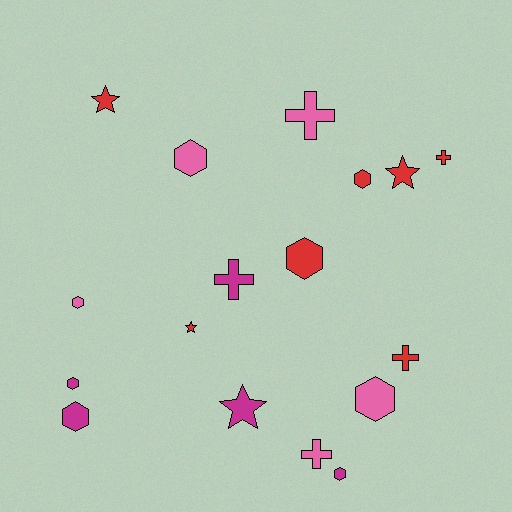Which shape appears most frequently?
Hexagon, with 8 objects.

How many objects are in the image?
There are 17 objects.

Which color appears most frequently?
Red, with 7 objects.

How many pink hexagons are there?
There are 3 pink hexagons.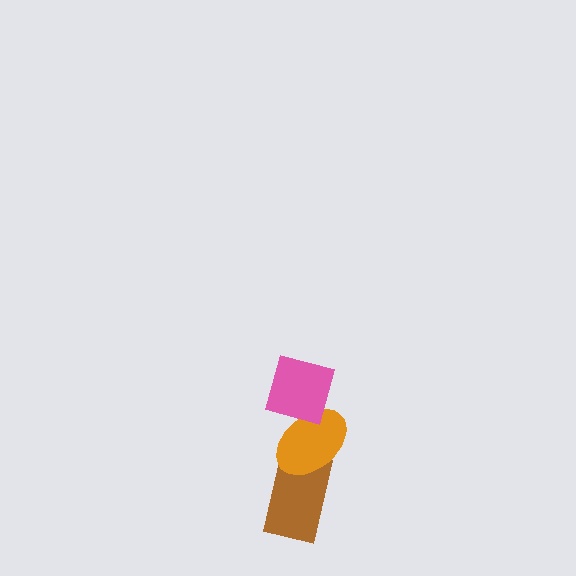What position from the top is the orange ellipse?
The orange ellipse is 2nd from the top.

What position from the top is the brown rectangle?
The brown rectangle is 3rd from the top.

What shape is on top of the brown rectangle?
The orange ellipse is on top of the brown rectangle.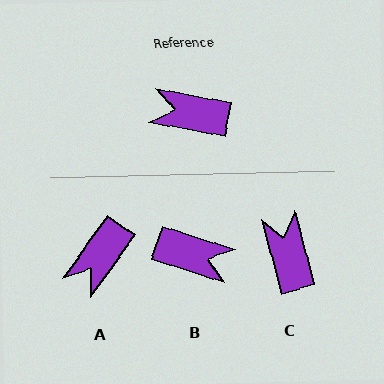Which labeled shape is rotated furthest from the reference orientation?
B, about 173 degrees away.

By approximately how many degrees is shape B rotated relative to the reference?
Approximately 173 degrees counter-clockwise.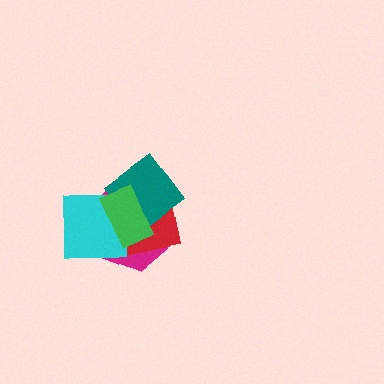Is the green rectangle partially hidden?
No, no other shape covers it.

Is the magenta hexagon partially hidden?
Yes, it is partially covered by another shape.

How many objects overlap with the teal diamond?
3 objects overlap with the teal diamond.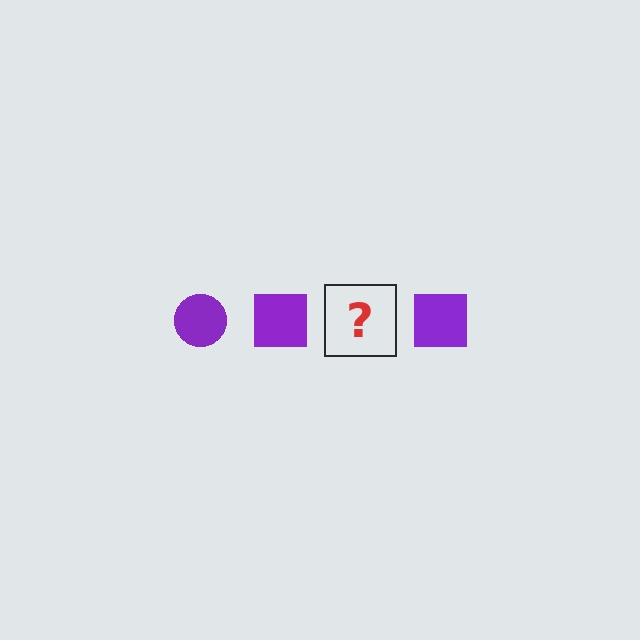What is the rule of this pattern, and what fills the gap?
The rule is that the pattern cycles through circle, square shapes in purple. The gap should be filled with a purple circle.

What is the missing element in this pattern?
The missing element is a purple circle.